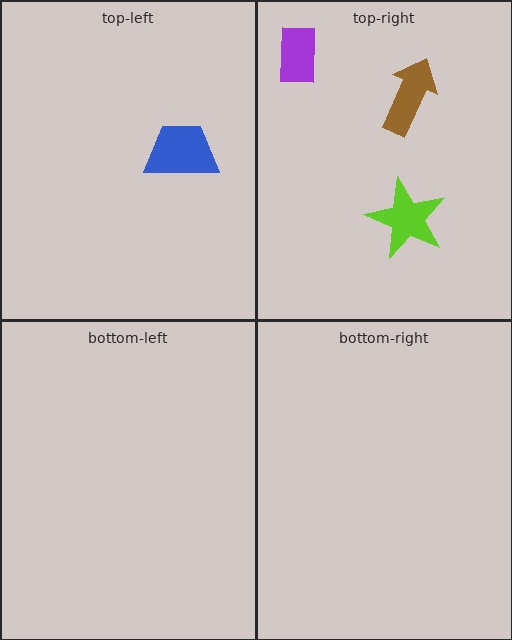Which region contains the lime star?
The top-right region.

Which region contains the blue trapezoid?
The top-left region.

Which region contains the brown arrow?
The top-right region.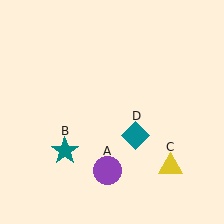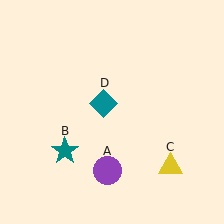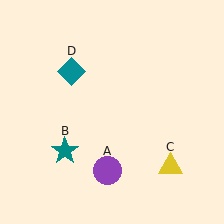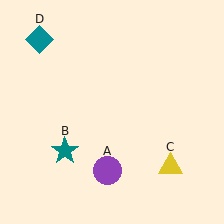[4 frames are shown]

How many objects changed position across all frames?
1 object changed position: teal diamond (object D).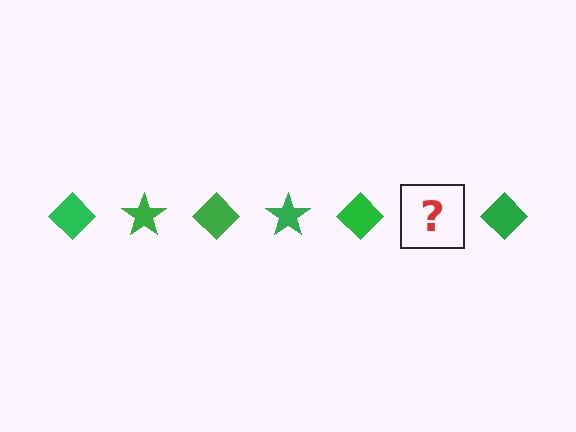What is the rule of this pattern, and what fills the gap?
The rule is that the pattern cycles through diamond, star shapes in green. The gap should be filled with a green star.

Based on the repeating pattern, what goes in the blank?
The blank should be a green star.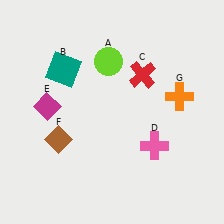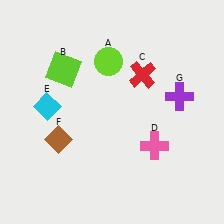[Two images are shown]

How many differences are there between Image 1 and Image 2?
There are 3 differences between the two images.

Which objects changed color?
B changed from teal to lime. E changed from magenta to cyan. G changed from orange to purple.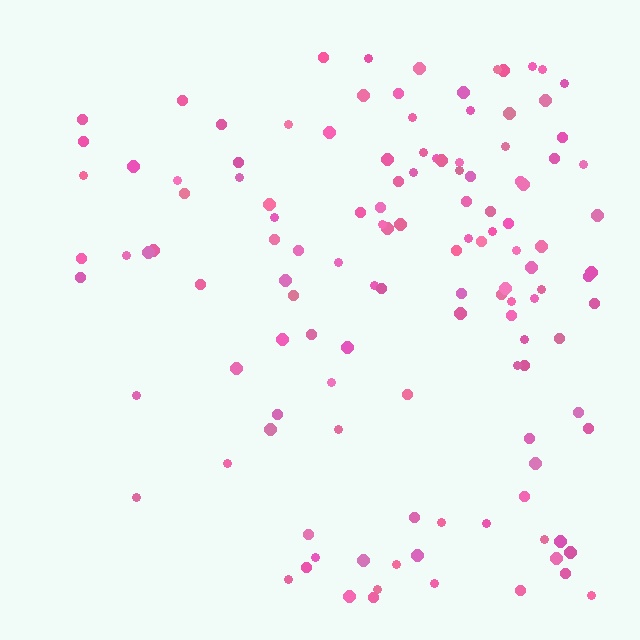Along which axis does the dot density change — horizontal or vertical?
Horizontal.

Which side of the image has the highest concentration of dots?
The right.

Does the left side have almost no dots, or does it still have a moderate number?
Still a moderate number, just noticeably fewer than the right.